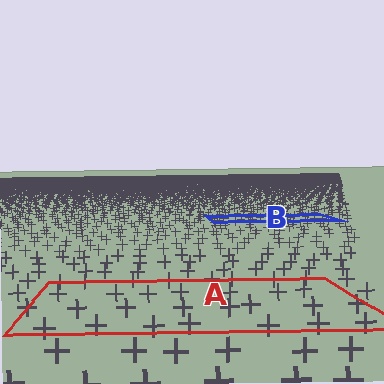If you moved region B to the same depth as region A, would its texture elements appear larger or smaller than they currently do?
They would appear larger. At a closer depth, the same texture elements are projected at a bigger on-screen size.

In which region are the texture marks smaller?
The texture marks are smaller in region B, because it is farther away.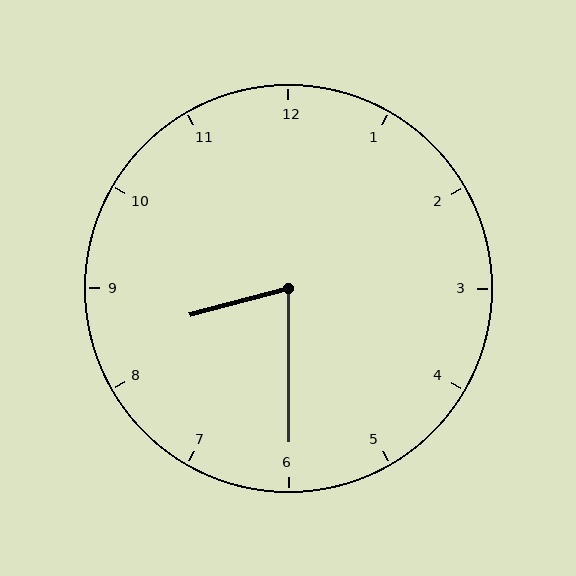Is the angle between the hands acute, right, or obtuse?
It is acute.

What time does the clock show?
8:30.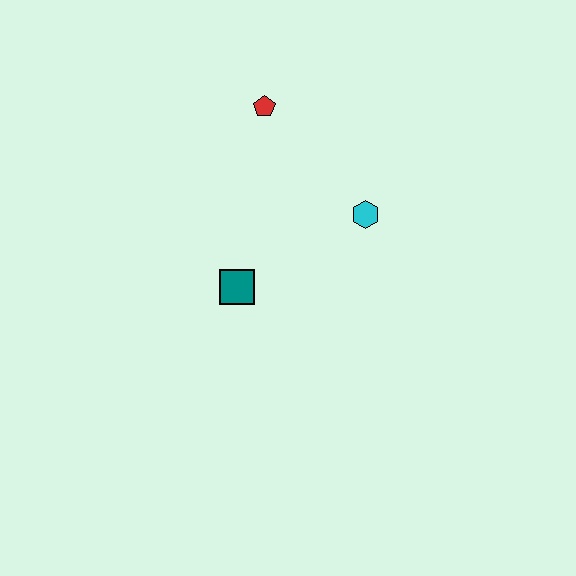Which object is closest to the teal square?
The cyan hexagon is closest to the teal square.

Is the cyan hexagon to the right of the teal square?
Yes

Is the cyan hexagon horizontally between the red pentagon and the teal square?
No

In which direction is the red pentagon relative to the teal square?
The red pentagon is above the teal square.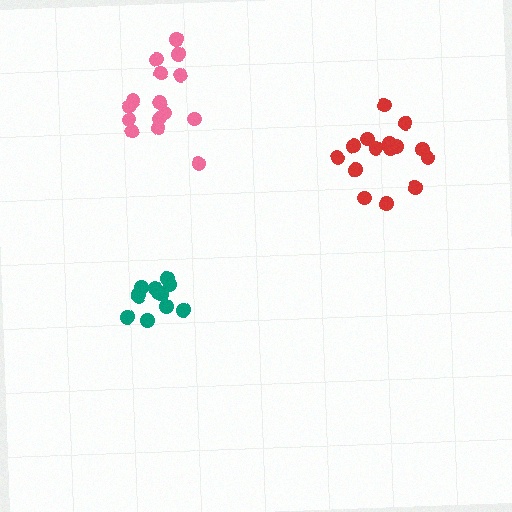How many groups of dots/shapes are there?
There are 3 groups.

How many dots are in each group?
Group 1: 15 dots, Group 2: 12 dots, Group 3: 15 dots (42 total).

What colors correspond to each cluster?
The clusters are colored: red, teal, pink.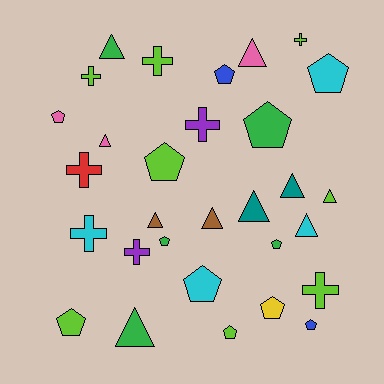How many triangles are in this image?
There are 10 triangles.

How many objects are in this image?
There are 30 objects.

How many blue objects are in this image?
There are 2 blue objects.